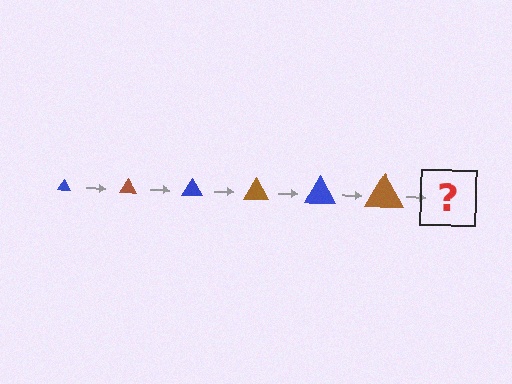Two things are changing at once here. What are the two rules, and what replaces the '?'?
The two rules are that the triangle grows larger each step and the color cycles through blue and brown. The '?' should be a blue triangle, larger than the previous one.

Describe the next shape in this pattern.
It should be a blue triangle, larger than the previous one.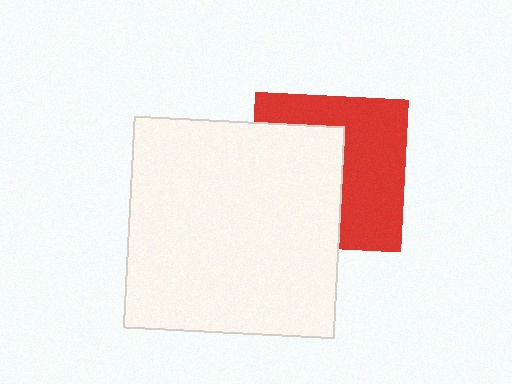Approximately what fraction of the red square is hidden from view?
Roughly 48% of the red square is hidden behind the white square.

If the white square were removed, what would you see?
You would see the complete red square.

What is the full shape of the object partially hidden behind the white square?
The partially hidden object is a red square.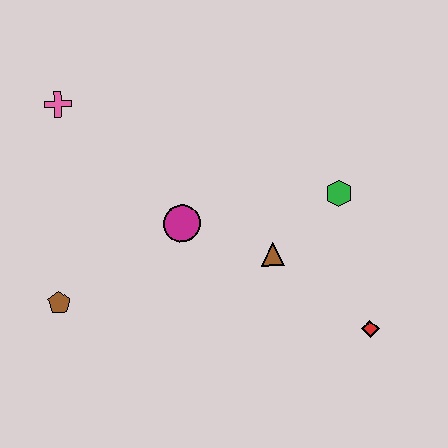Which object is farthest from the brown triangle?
The pink cross is farthest from the brown triangle.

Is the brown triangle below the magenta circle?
Yes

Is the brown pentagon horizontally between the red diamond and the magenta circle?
No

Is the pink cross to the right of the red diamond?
No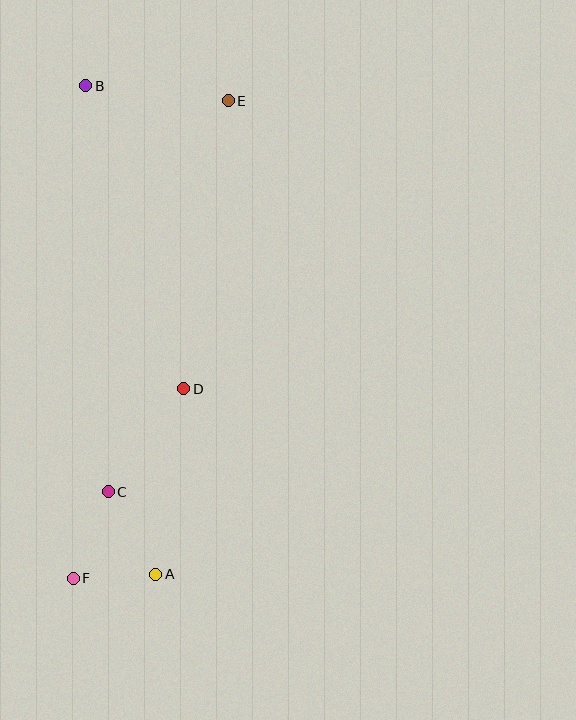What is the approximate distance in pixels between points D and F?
The distance between D and F is approximately 220 pixels.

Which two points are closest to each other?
Points A and F are closest to each other.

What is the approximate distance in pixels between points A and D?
The distance between A and D is approximately 187 pixels.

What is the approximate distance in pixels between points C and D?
The distance between C and D is approximately 128 pixels.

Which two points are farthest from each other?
Points E and F are farthest from each other.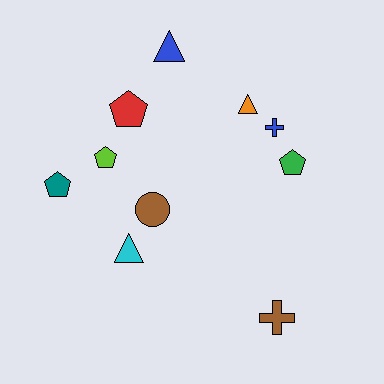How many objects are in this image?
There are 10 objects.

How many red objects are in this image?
There is 1 red object.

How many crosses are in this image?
There are 2 crosses.